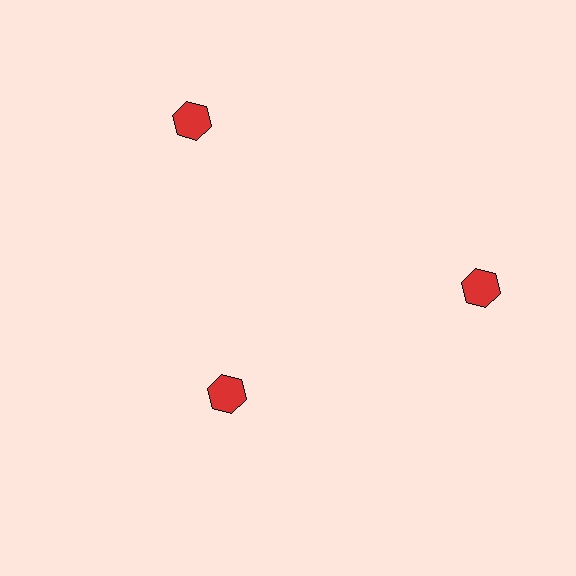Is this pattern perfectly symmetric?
No. The 3 red hexagons are arranged in a ring, but one element near the 7 o'clock position is pulled inward toward the center, breaking the 3-fold rotational symmetry.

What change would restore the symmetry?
The symmetry would be restored by moving it outward, back onto the ring so that all 3 hexagons sit at equal angles and equal distance from the center.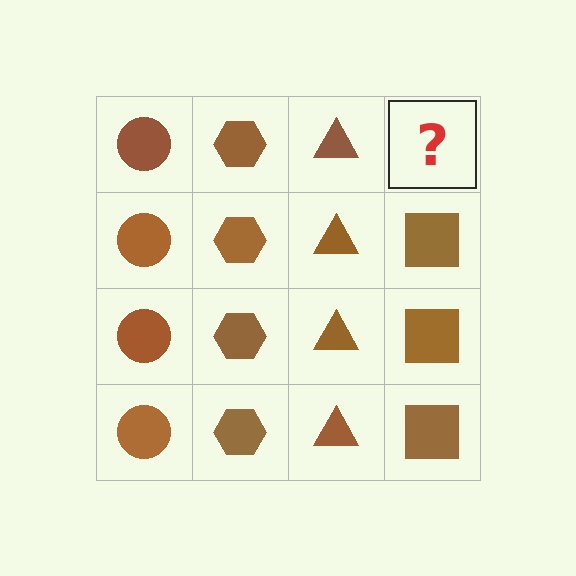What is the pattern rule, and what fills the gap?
The rule is that each column has a consistent shape. The gap should be filled with a brown square.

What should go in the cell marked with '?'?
The missing cell should contain a brown square.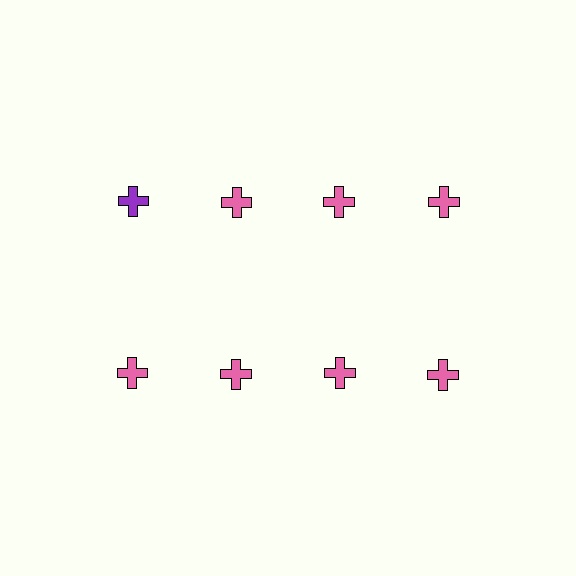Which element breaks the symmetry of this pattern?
The purple cross in the top row, leftmost column breaks the symmetry. All other shapes are pink crosses.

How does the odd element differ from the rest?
It has a different color: purple instead of pink.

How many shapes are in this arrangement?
There are 8 shapes arranged in a grid pattern.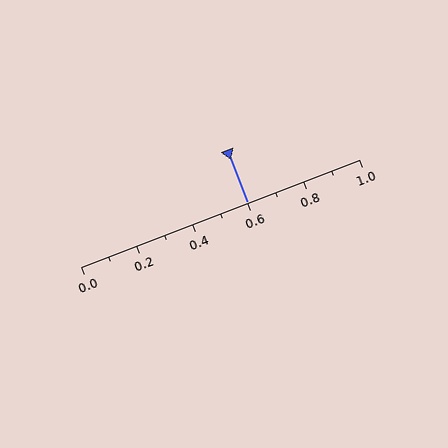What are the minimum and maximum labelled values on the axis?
The axis runs from 0.0 to 1.0.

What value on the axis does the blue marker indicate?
The marker indicates approximately 0.6.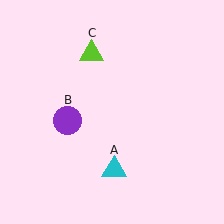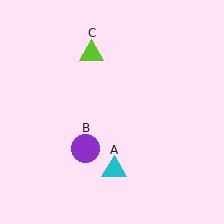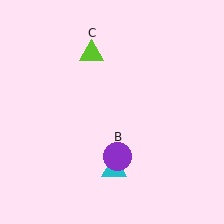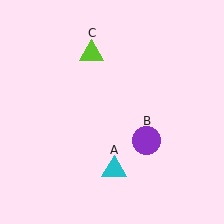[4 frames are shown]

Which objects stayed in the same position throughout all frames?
Cyan triangle (object A) and lime triangle (object C) remained stationary.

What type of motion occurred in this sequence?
The purple circle (object B) rotated counterclockwise around the center of the scene.